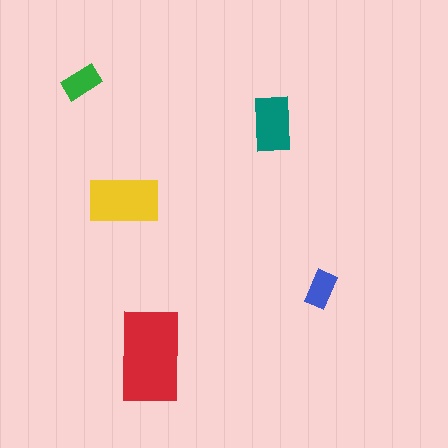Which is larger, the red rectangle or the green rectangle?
The red one.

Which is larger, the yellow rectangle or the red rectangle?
The red one.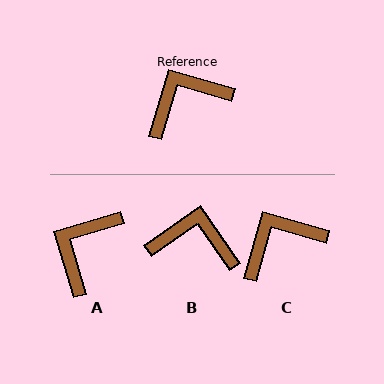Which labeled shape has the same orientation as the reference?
C.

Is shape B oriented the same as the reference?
No, it is off by about 39 degrees.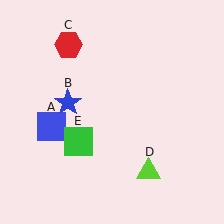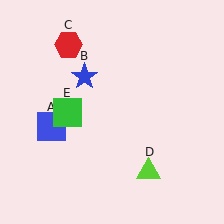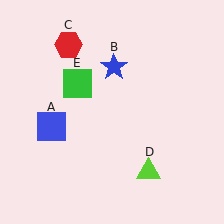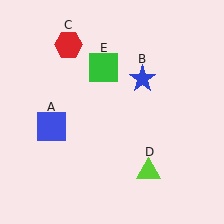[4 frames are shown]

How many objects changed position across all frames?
2 objects changed position: blue star (object B), green square (object E).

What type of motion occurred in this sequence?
The blue star (object B), green square (object E) rotated clockwise around the center of the scene.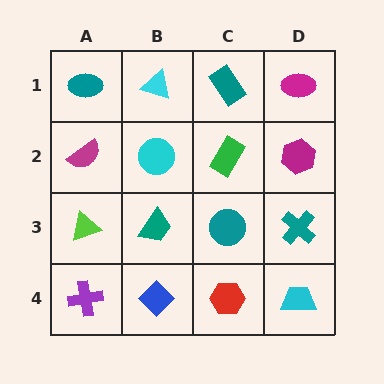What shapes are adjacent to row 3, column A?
A magenta semicircle (row 2, column A), a purple cross (row 4, column A), a teal trapezoid (row 3, column B).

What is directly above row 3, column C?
A green rectangle.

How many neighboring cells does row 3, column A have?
3.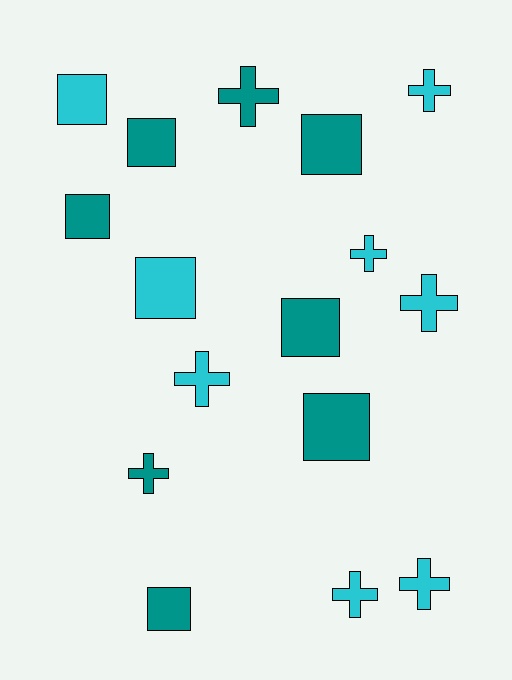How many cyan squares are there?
There are 2 cyan squares.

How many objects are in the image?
There are 16 objects.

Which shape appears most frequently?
Cross, with 8 objects.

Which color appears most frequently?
Teal, with 8 objects.